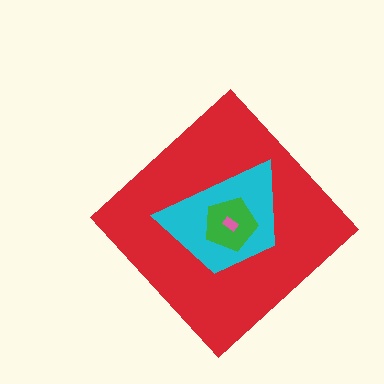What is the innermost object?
The pink rectangle.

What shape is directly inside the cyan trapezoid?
The green pentagon.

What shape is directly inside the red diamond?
The cyan trapezoid.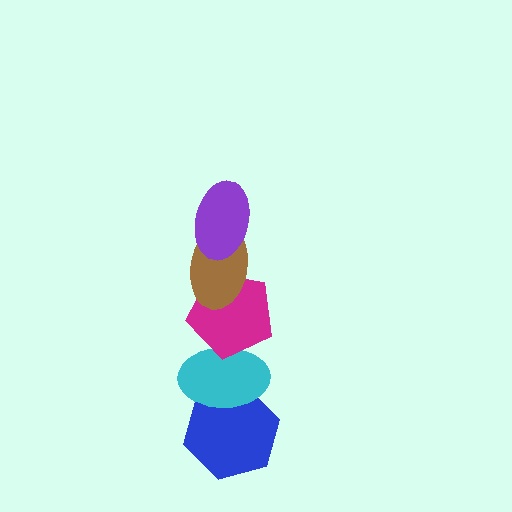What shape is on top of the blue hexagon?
The cyan ellipse is on top of the blue hexagon.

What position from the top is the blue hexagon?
The blue hexagon is 5th from the top.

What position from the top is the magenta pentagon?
The magenta pentagon is 3rd from the top.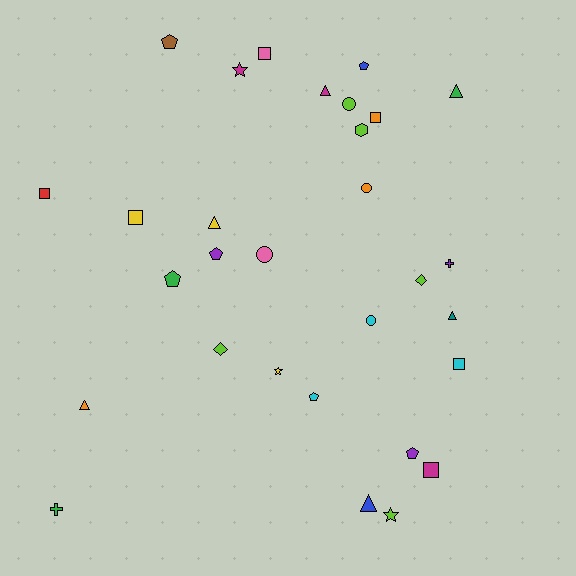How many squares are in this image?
There are 6 squares.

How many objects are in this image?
There are 30 objects.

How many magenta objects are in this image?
There are 3 magenta objects.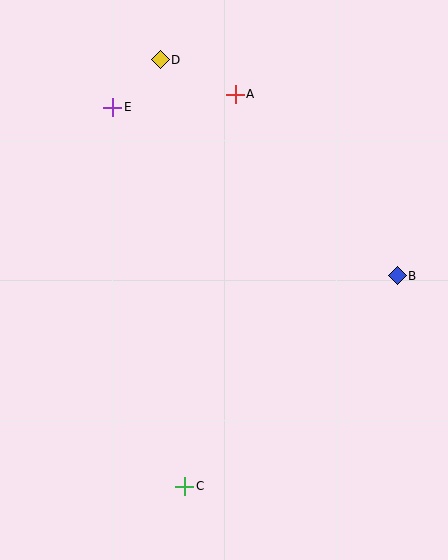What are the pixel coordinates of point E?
Point E is at (113, 107).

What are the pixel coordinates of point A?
Point A is at (235, 94).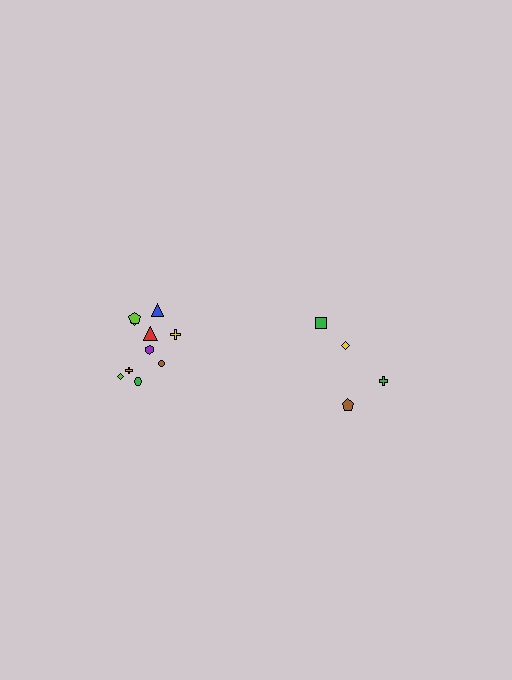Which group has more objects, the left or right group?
The left group.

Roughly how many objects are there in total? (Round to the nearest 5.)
Roughly 15 objects in total.